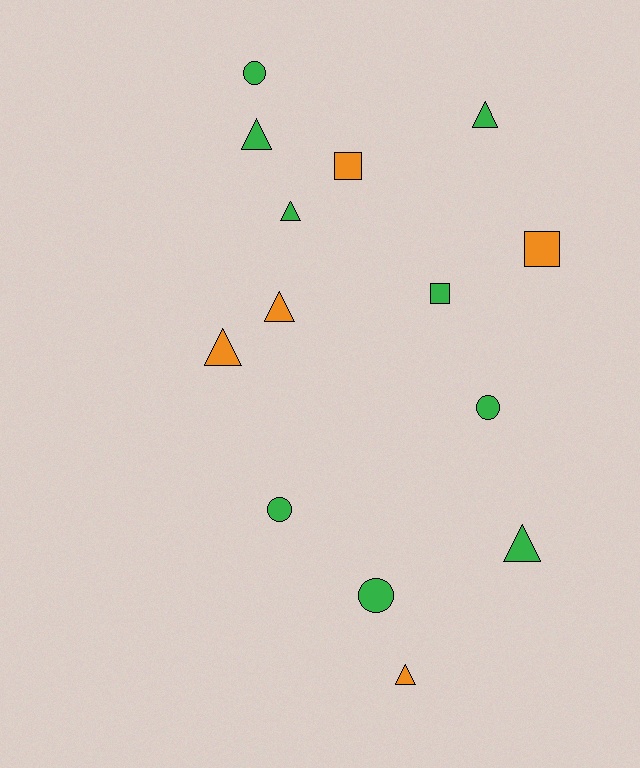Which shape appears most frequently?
Triangle, with 7 objects.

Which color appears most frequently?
Green, with 9 objects.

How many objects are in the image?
There are 14 objects.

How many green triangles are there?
There are 4 green triangles.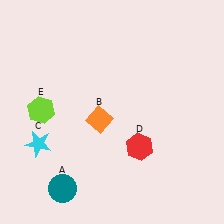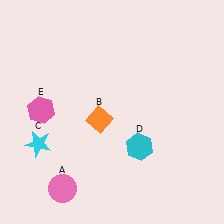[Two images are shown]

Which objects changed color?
A changed from teal to pink. D changed from red to cyan. E changed from lime to pink.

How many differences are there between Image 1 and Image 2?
There are 3 differences between the two images.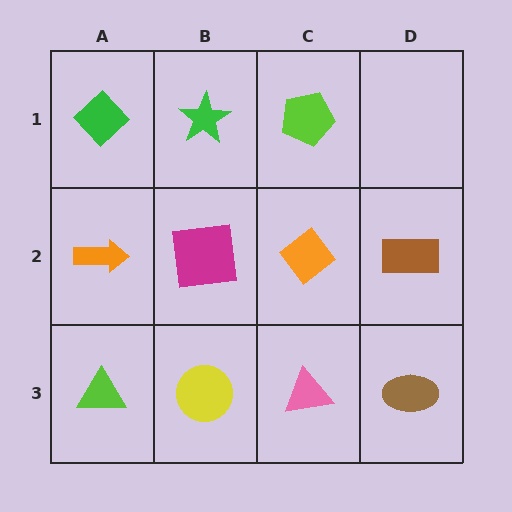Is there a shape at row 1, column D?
No, that cell is empty.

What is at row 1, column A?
A green diamond.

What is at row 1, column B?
A green star.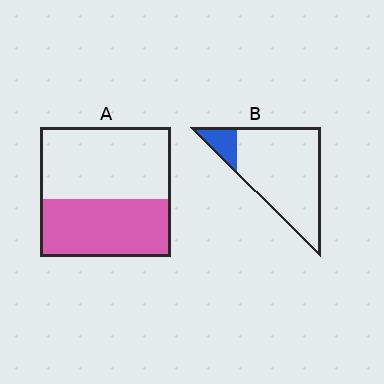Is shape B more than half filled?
No.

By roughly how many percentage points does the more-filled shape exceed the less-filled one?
By roughly 30 percentage points (A over B).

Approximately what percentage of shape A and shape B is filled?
A is approximately 45% and B is approximately 15%.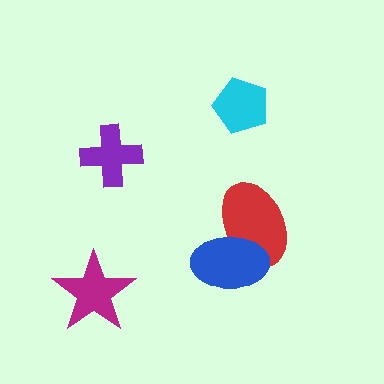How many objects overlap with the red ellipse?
1 object overlaps with the red ellipse.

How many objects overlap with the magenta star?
0 objects overlap with the magenta star.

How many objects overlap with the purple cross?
0 objects overlap with the purple cross.